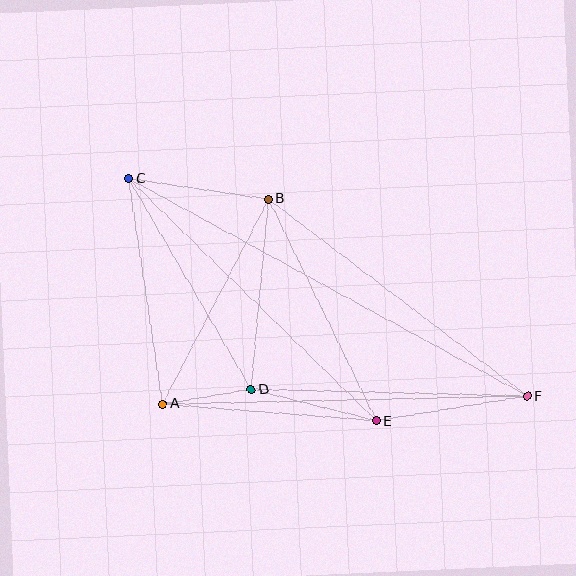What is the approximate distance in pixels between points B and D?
The distance between B and D is approximately 191 pixels.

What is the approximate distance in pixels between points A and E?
The distance between A and E is approximately 214 pixels.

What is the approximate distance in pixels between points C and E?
The distance between C and E is approximately 347 pixels.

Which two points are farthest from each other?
Points C and F are farthest from each other.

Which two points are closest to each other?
Points A and D are closest to each other.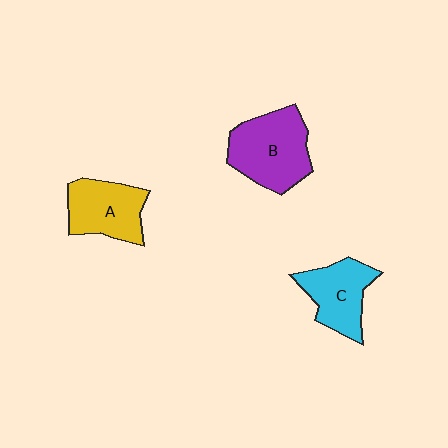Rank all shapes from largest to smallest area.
From largest to smallest: B (purple), A (yellow), C (cyan).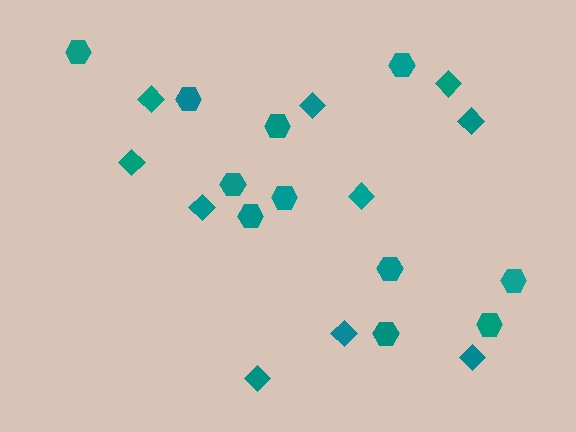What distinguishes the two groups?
There are 2 groups: one group of hexagons (11) and one group of diamonds (10).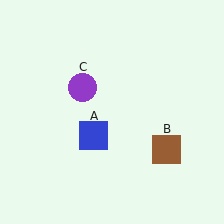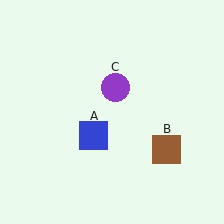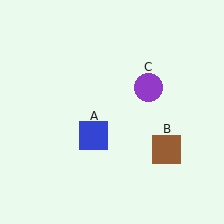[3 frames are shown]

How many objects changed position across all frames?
1 object changed position: purple circle (object C).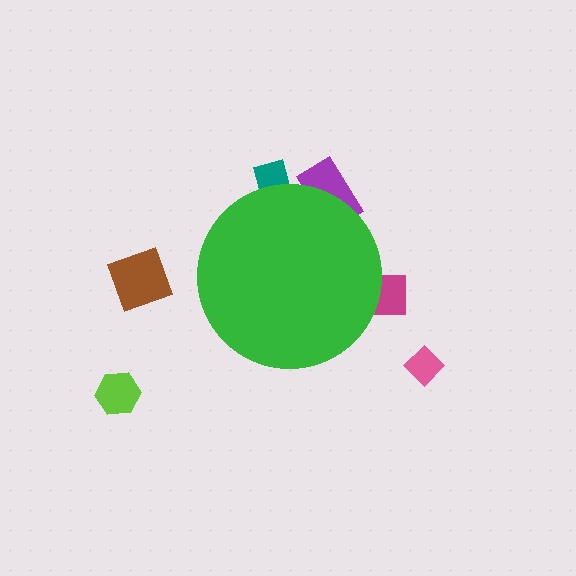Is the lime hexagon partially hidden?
No, the lime hexagon is fully visible.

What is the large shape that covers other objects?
A green circle.